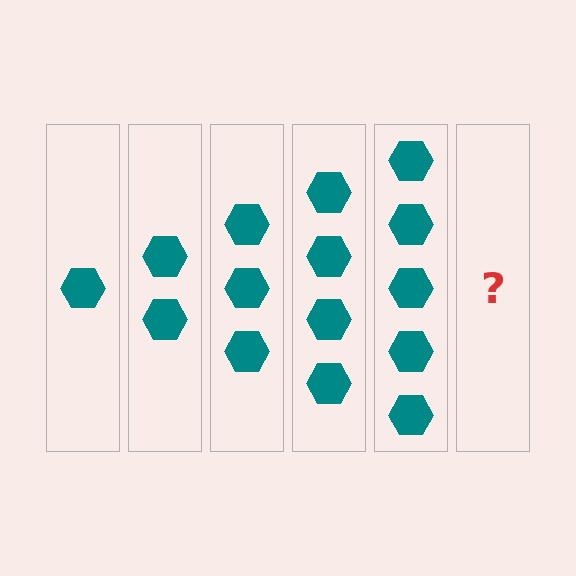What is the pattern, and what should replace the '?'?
The pattern is that each step adds one more hexagon. The '?' should be 6 hexagons.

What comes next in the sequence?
The next element should be 6 hexagons.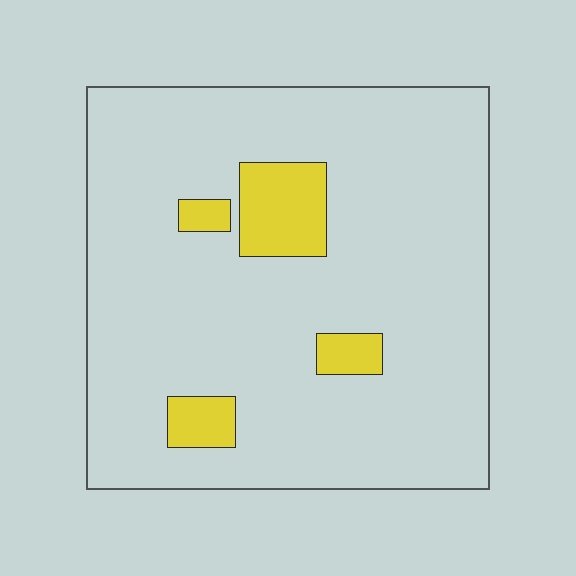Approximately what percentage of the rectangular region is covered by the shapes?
Approximately 10%.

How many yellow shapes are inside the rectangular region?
4.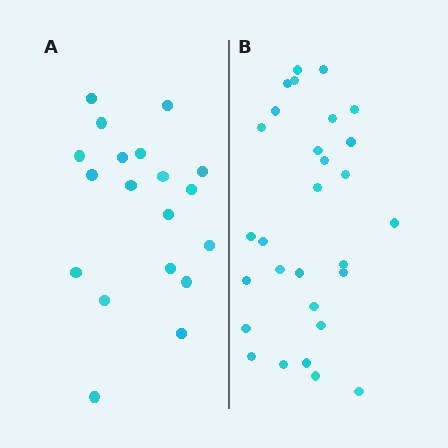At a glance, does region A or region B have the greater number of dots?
Region B (the right region) has more dots.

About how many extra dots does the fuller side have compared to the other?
Region B has roughly 10 or so more dots than region A.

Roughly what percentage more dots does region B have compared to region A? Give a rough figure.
About 55% more.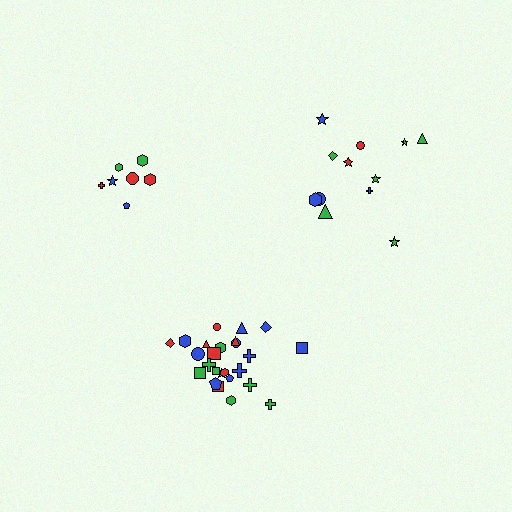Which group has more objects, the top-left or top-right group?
The top-right group.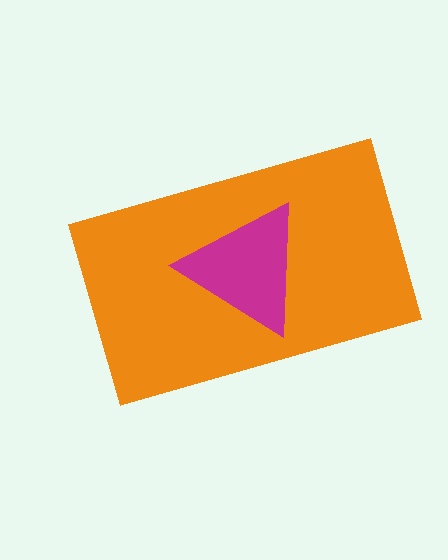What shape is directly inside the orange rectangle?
The magenta triangle.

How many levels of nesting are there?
2.